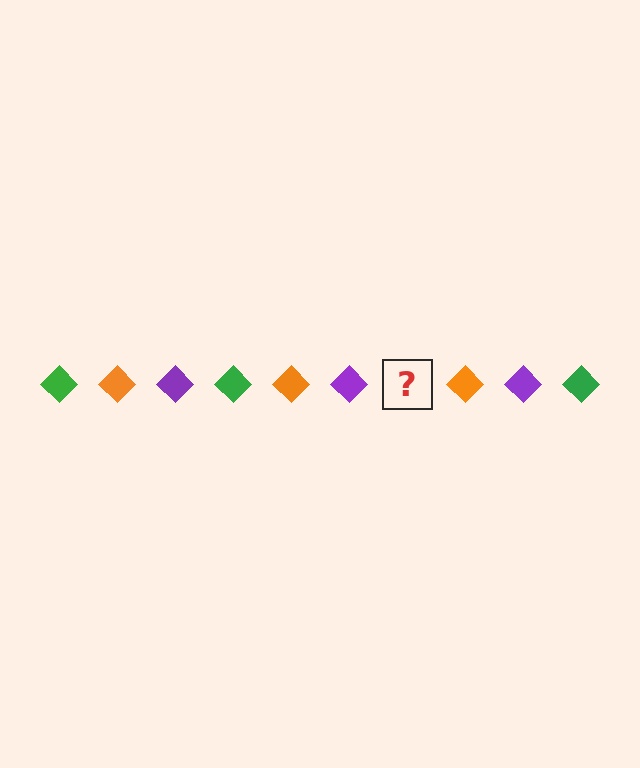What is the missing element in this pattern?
The missing element is a green diamond.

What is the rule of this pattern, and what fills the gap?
The rule is that the pattern cycles through green, orange, purple diamonds. The gap should be filled with a green diamond.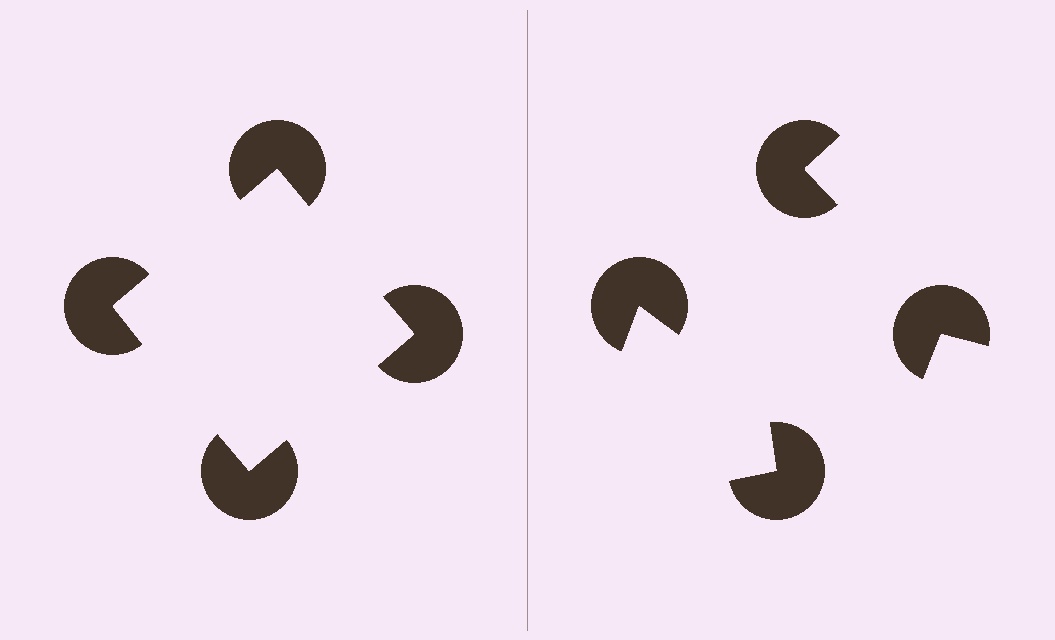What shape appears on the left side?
An illusory square.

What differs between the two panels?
The pac-man discs are positioned identically on both sides; only the wedge orientations differ. On the left they align to a square; on the right they are misaligned.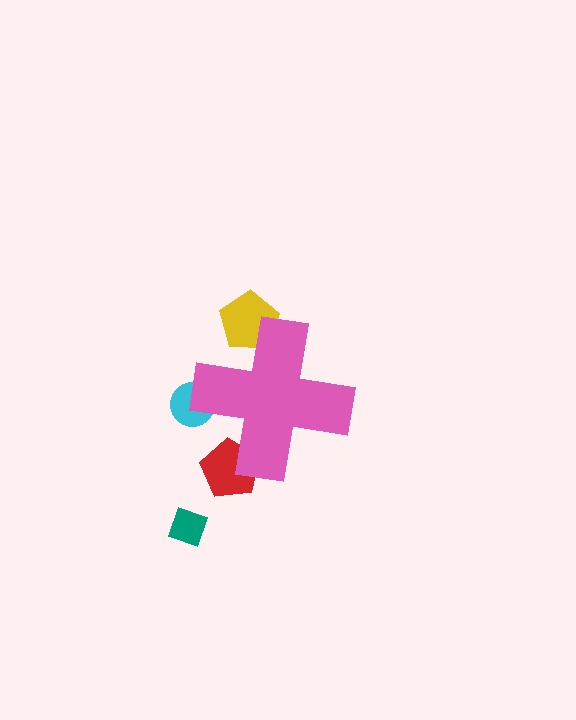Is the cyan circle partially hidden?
Yes, the cyan circle is partially hidden behind the pink cross.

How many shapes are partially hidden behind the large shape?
3 shapes are partially hidden.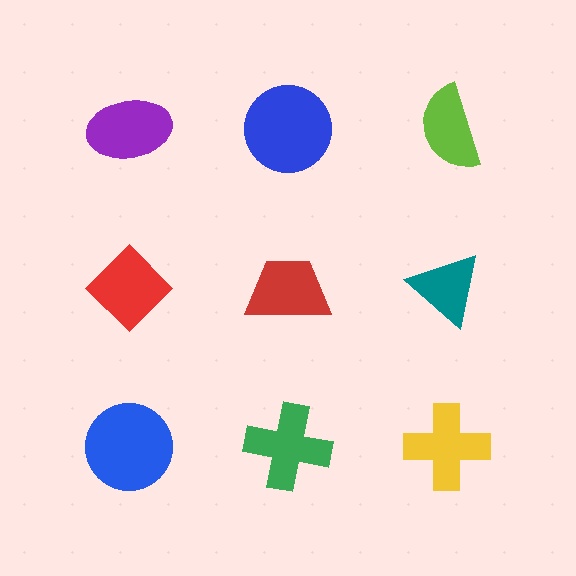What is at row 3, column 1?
A blue circle.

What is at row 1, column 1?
A purple ellipse.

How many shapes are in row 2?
3 shapes.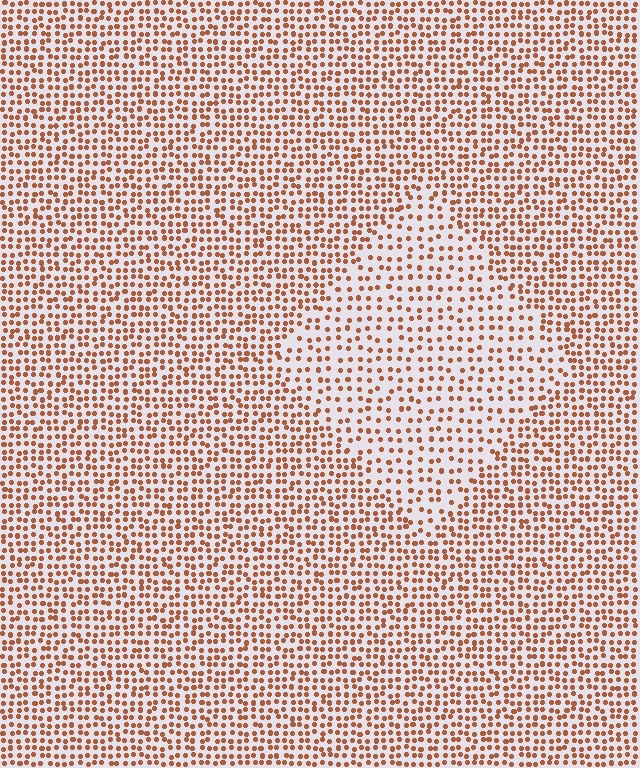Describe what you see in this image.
The image contains small brown elements arranged at two different densities. A diamond-shaped region is visible where the elements are less densely packed than the surrounding area.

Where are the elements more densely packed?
The elements are more densely packed outside the diamond boundary.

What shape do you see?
I see a diamond.